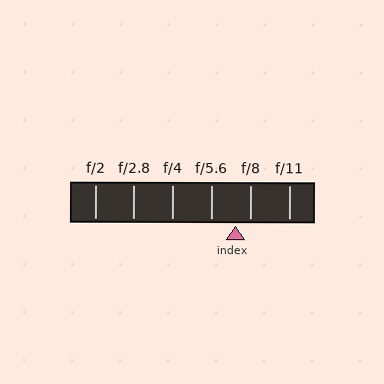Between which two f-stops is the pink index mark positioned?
The index mark is between f/5.6 and f/8.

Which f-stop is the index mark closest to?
The index mark is closest to f/8.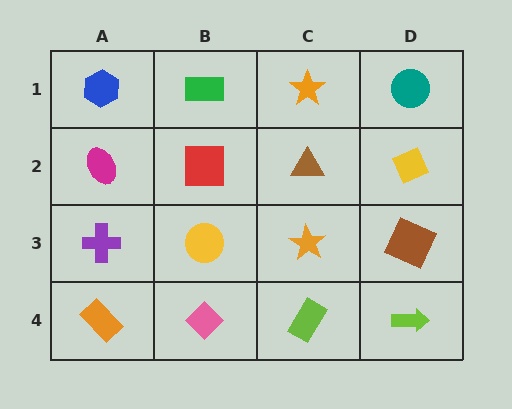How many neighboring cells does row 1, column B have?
3.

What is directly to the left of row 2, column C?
A red square.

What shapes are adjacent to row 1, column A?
A magenta ellipse (row 2, column A), a green rectangle (row 1, column B).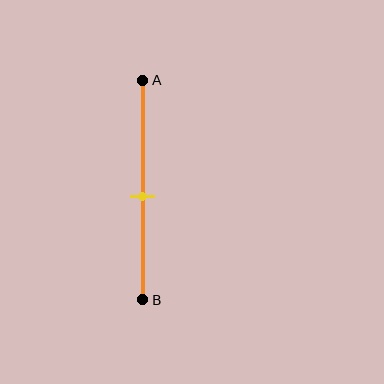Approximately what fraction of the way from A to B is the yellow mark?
The yellow mark is approximately 55% of the way from A to B.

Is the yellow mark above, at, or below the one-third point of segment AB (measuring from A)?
The yellow mark is below the one-third point of segment AB.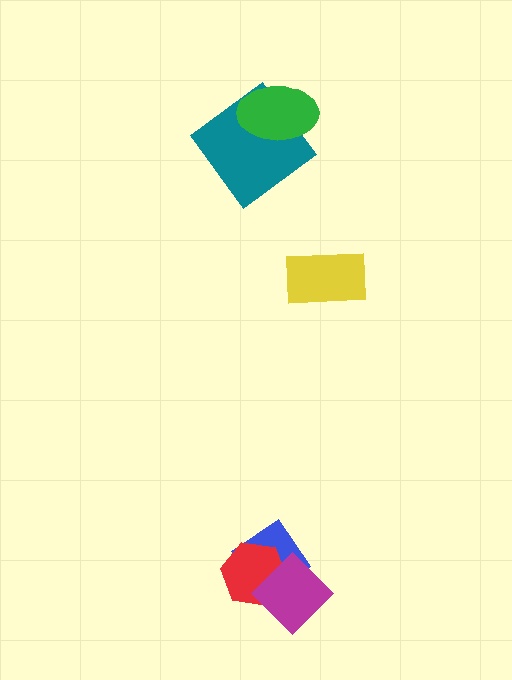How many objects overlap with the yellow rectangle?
0 objects overlap with the yellow rectangle.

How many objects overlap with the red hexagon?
2 objects overlap with the red hexagon.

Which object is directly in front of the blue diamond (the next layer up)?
The red hexagon is directly in front of the blue diamond.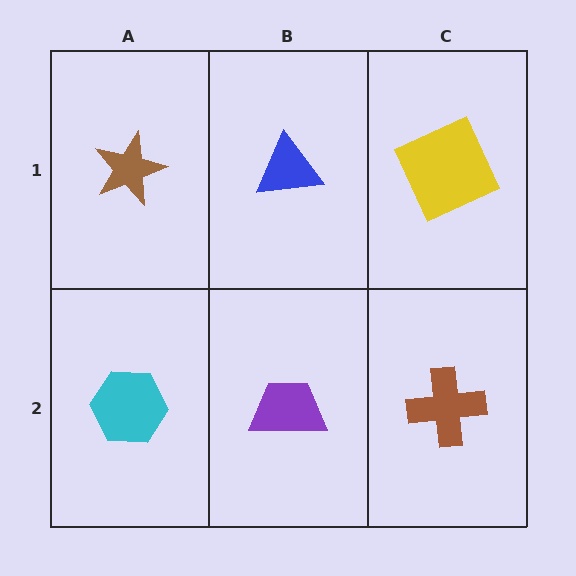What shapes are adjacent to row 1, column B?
A purple trapezoid (row 2, column B), a brown star (row 1, column A), a yellow square (row 1, column C).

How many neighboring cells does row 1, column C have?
2.